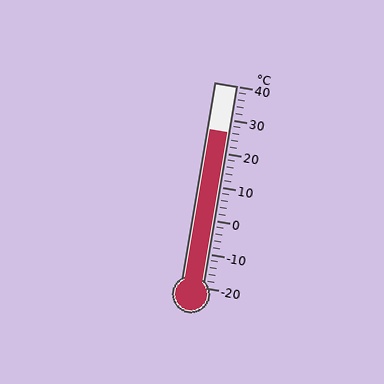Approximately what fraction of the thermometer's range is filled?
The thermometer is filled to approximately 75% of its range.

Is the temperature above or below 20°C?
The temperature is above 20°C.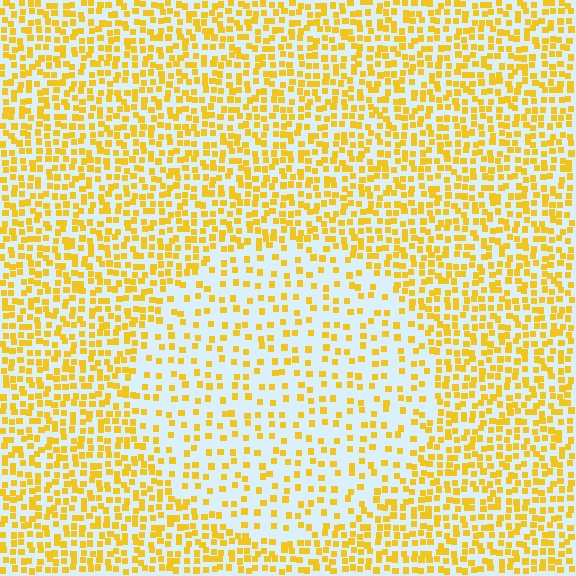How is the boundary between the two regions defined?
The boundary is defined by a change in element density (approximately 2.1x ratio). All elements are the same color, size, and shape.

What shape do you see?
I see a circle.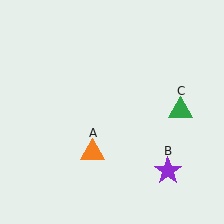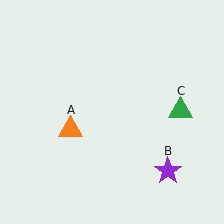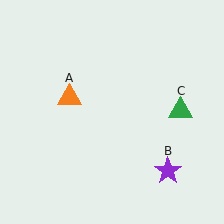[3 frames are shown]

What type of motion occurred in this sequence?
The orange triangle (object A) rotated clockwise around the center of the scene.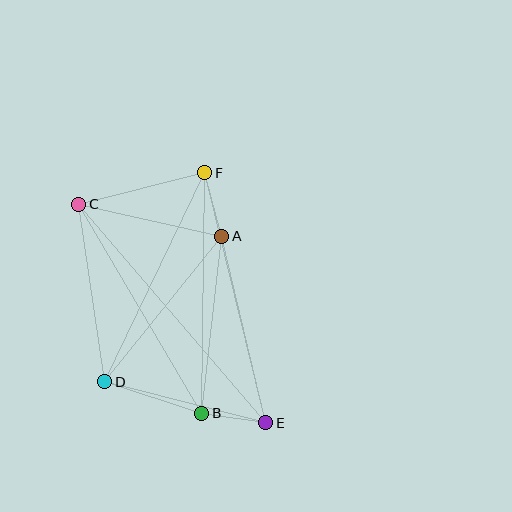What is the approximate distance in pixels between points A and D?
The distance between A and D is approximately 187 pixels.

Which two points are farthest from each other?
Points C and E are farthest from each other.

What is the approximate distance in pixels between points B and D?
The distance between B and D is approximately 102 pixels.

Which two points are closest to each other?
Points B and E are closest to each other.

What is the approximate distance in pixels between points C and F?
The distance between C and F is approximately 130 pixels.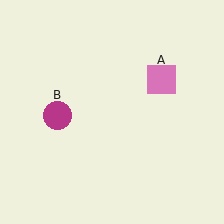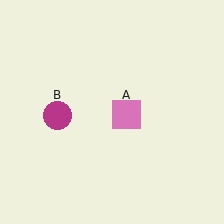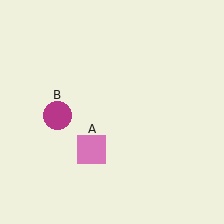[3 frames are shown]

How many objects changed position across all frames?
1 object changed position: pink square (object A).